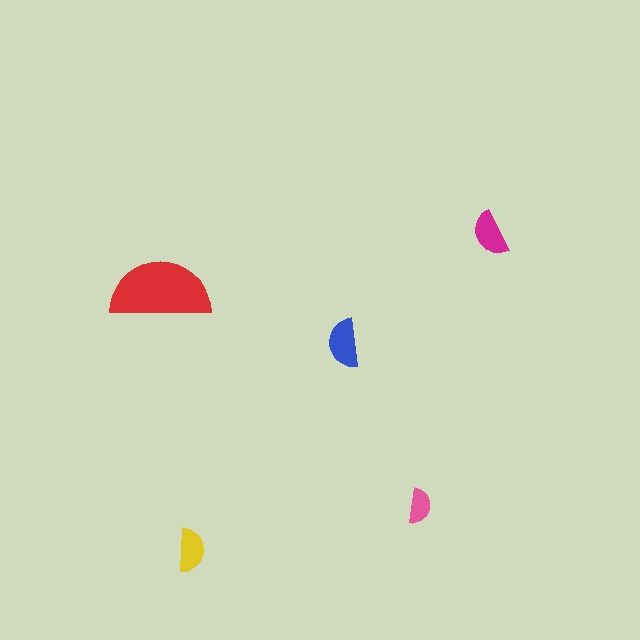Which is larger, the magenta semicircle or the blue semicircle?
The blue one.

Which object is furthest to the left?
The red semicircle is leftmost.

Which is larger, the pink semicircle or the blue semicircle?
The blue one.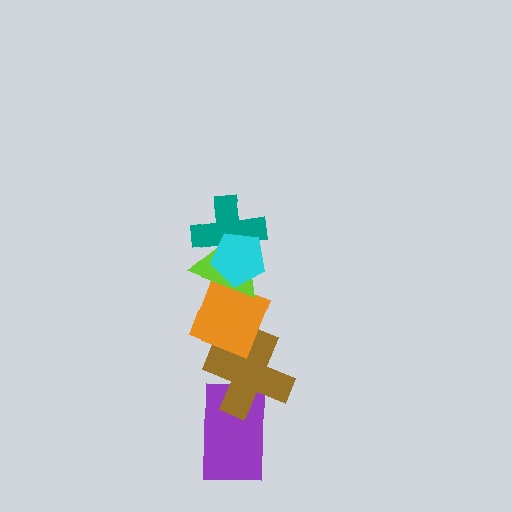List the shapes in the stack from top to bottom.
From top to bottom: the cyan pentagon, the teal cross, the lime triangle, the orange diamond, the brown cross, the purple rectangle.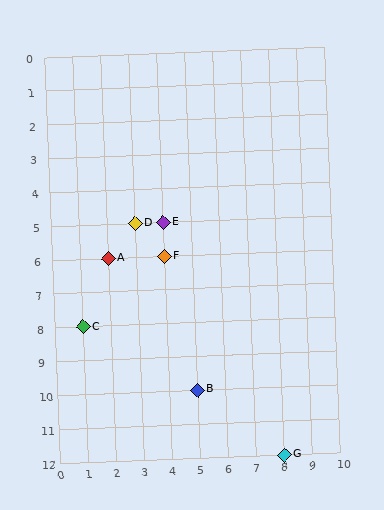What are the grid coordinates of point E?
Point E is at grid coordinates (4, 5).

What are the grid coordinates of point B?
Point B is at grid coordinates (5, 10).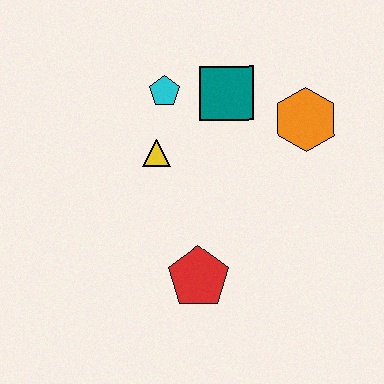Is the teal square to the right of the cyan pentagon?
Yes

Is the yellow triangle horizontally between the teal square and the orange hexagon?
No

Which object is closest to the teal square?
The cyan pentagon is closest to the teal square.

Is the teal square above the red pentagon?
Yes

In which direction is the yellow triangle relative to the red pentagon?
The yellow triangle is above the red pentagon.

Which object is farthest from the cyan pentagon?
The red pentagon is farthest from the cyan pentagon.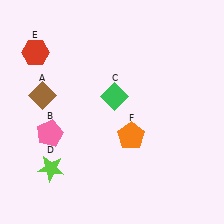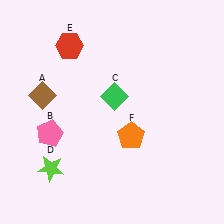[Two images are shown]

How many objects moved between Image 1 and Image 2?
1 object moved between the two images.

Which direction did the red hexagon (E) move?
The red hexagon (E) moved right.